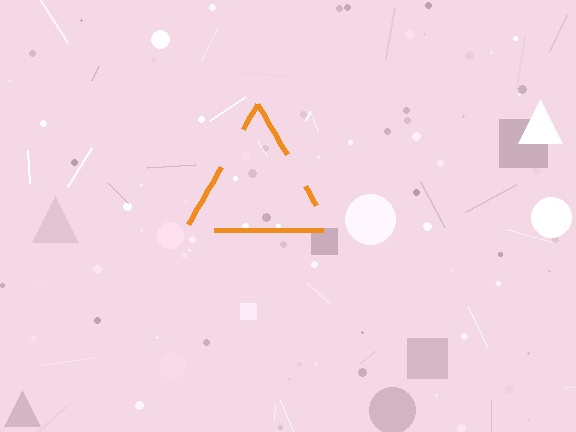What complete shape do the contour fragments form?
The contour fragments form a triangle.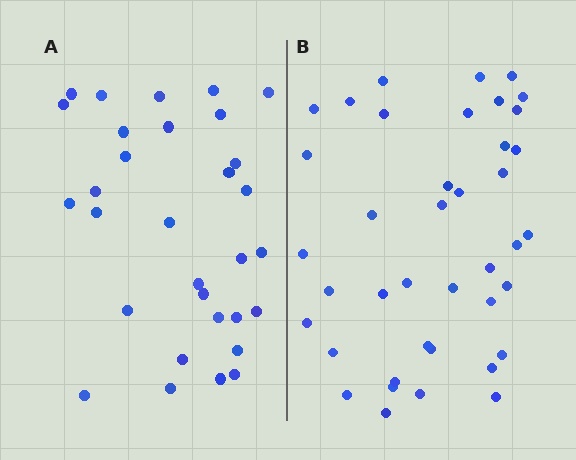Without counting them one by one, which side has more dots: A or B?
Region B (the right region) has more dots.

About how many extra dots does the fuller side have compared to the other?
Region B has roughly 8 or so more dots than region A.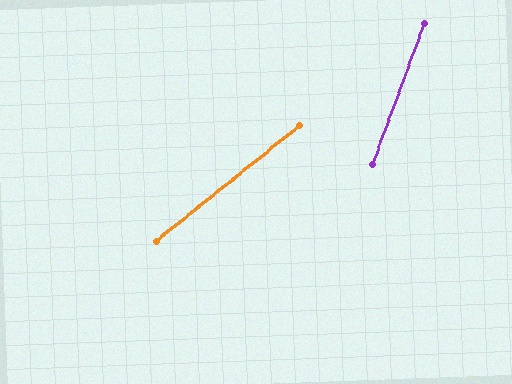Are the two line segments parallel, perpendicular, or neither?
Neither parallel nor perpendicular — they differ by about 31°.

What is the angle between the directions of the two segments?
Approximately 31 degrees.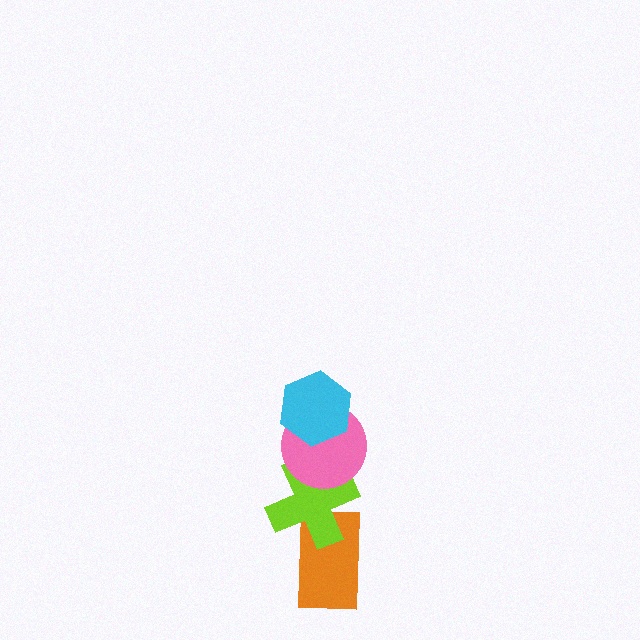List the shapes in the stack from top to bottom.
From top to bottom: the cyan hexagon, the pink circle, the lime cross, the orange rectangle.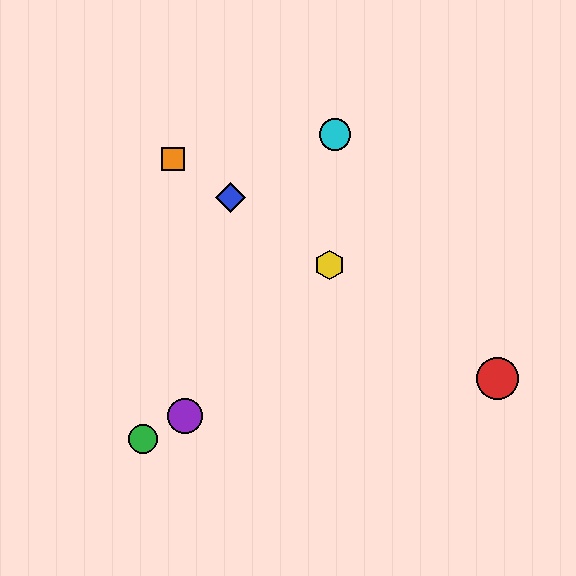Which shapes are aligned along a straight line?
The red circle, the blue diamond, the yellow hexagon, the orange square are aligned along a straight line.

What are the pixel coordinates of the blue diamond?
The blue diamond is at (231, 198).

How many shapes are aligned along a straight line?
4 shapes (the red circle, the blue diamond, the yellow hexagon, the orange square) are aligned along a straight line.